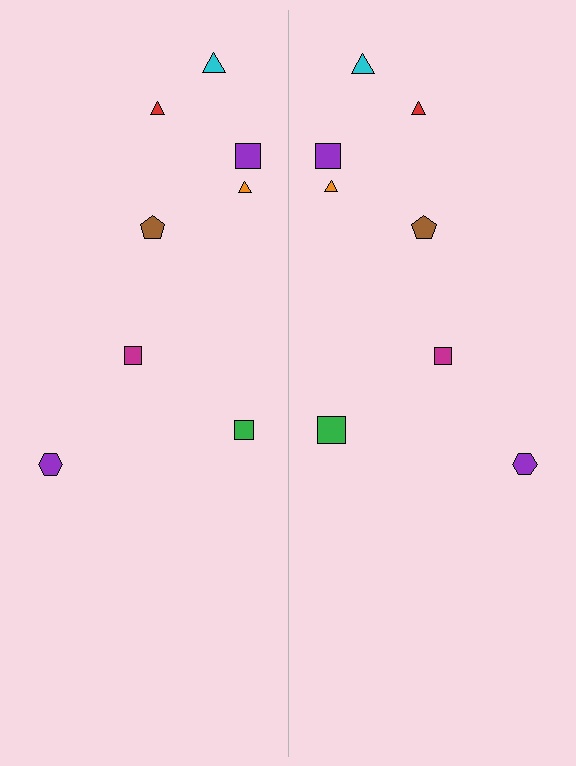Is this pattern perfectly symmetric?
No, the pattern is not perfectly symmetric. The green square on the right side has a different size than its mirror counterpart.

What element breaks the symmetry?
The green square on the right side has a different size than its mirror counterpart.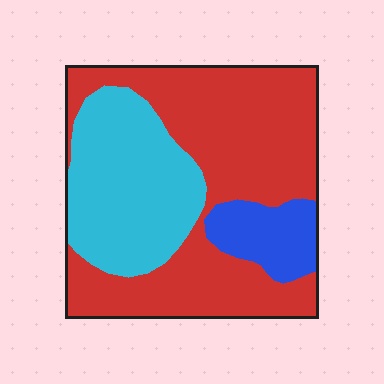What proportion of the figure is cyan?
Cyan takes up about one third (1/3) of the figure.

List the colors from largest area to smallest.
From largest to smallest: red, cyan, blue.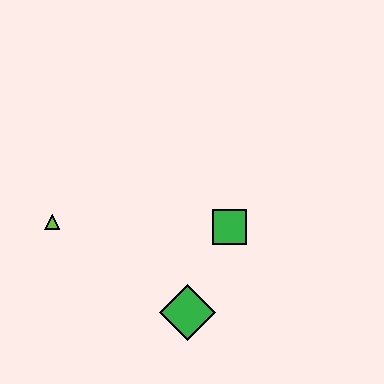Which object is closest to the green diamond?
The green square is closest to the green diamond.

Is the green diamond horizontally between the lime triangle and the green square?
Yes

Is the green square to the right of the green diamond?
Yes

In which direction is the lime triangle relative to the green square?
The lime triangle is to the left of the green square.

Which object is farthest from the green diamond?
The lime triangle is farthest from the green diamond.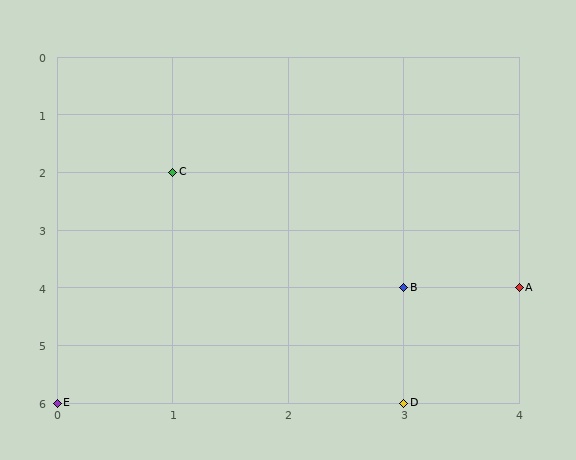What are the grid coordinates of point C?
Point C is at grid coordinates (1, 2).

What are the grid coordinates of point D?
Point D is at grid coordinates (3, 6).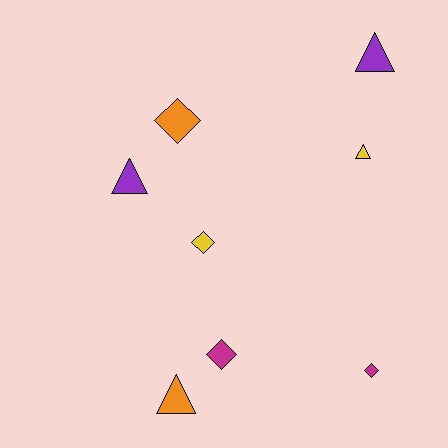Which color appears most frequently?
Magenta, with 2 objects.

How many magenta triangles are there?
There are no magenta triangles.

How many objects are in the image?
There are 8 objects.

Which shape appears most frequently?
Diamond, with 4 objects.